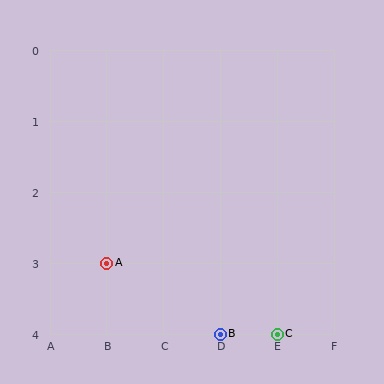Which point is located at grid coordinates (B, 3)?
Point A is at (B, 3).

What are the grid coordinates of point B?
Point B is at grid coordinates (D, 4).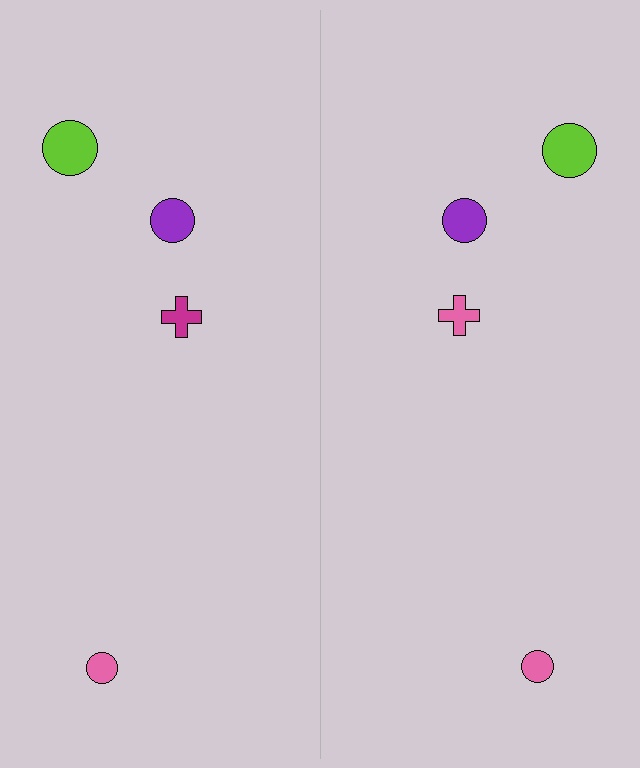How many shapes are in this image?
There are 8 shapes in this image.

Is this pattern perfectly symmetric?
No, the pattern is not perfectly symmetric. The pink cross on the right side breaks the symmetry — its mirror counterpart is magenta.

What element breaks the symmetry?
The pink cross on the right side breaks the symmetry — its mirror counterpart is magenta.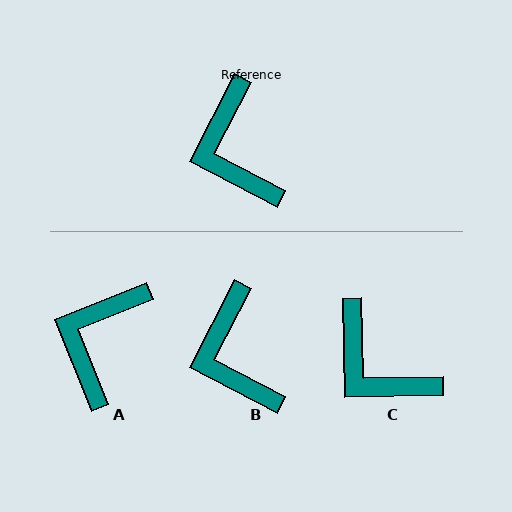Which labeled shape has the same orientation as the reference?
B.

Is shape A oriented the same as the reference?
No, it is off by about 41 degrees.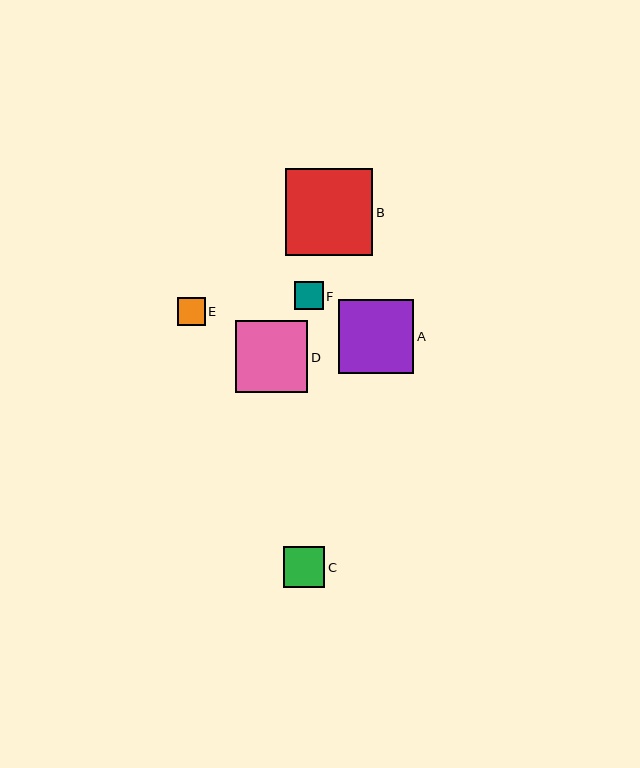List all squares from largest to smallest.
From largest to smallest: B, A, D, C, F, E.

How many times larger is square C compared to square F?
Square C is approximately 1.4 times the size of square F.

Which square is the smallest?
Square E is the smallest with a size of approximately 28 pixels.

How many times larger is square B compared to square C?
Square B is approximately 2.1 times the size of square C.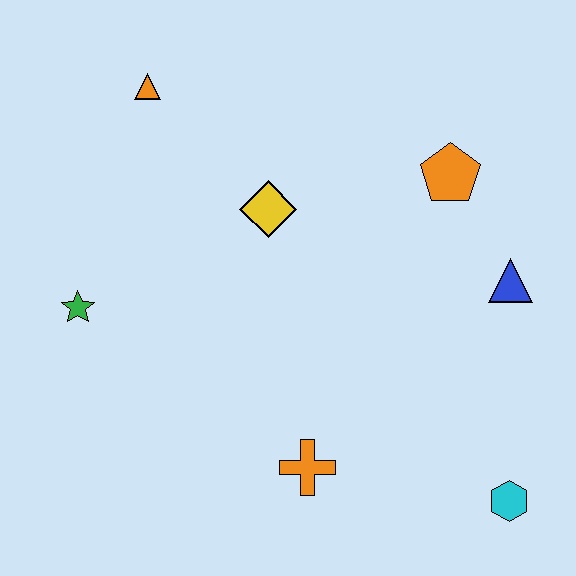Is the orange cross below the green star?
Yes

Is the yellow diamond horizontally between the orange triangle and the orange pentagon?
Yes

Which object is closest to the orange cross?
The cyan hexagon is closest to the orange cross.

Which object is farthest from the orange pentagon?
The green star is farthest from the orange pentagon.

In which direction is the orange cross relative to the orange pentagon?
The orange cross is below the orange pentagon.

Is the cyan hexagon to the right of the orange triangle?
Yes